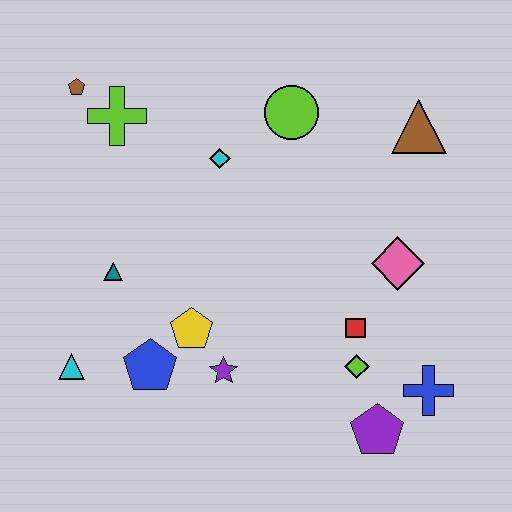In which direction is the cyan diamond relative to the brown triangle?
The cyan diamond is to the left of the brown triangle.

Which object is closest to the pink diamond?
The red square is closest to the pink diamond.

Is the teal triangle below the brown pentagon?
Yes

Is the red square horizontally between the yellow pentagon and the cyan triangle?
No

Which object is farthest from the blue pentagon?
The brown triangle is farthest from the blue pentagon.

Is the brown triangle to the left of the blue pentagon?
No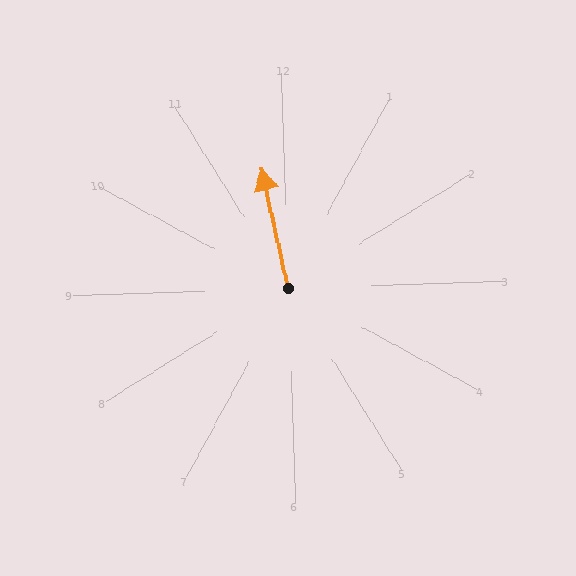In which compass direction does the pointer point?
North.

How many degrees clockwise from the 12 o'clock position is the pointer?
Approximately 349 degrees.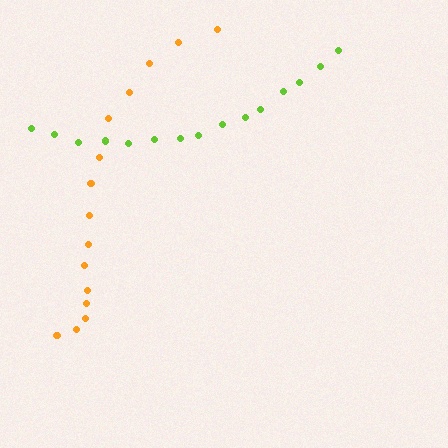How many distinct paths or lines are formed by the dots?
There are 2 distinct paths.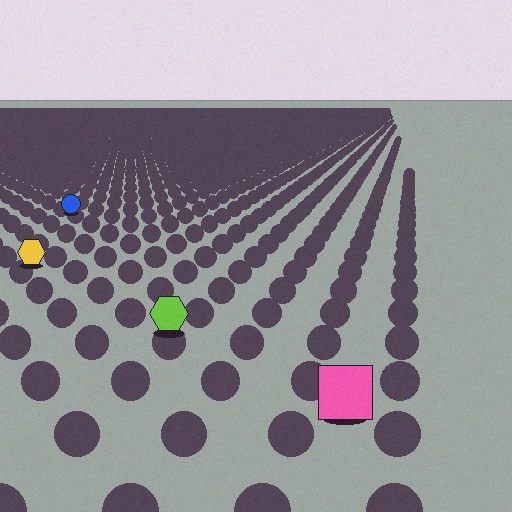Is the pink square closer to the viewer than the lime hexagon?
Yes. The pink square is closer — you can tell from the texture gradient: the ground texture is coarser near it.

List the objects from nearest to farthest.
From nearest to farthest: the pink square, the lime hexagon, the yellow hexagon, the blue circle.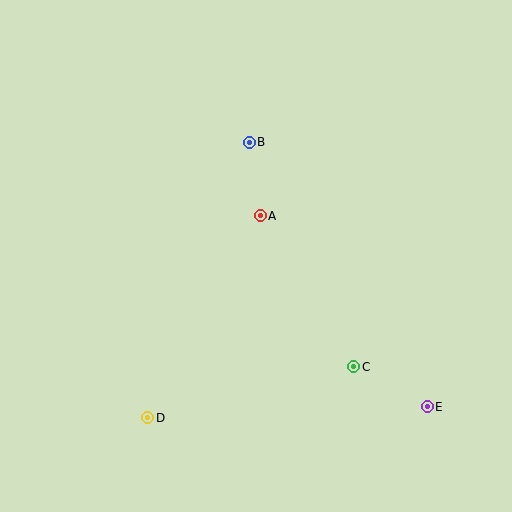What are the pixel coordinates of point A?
Point A is at (260, 216).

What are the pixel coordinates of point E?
Point E is at (427, 407).